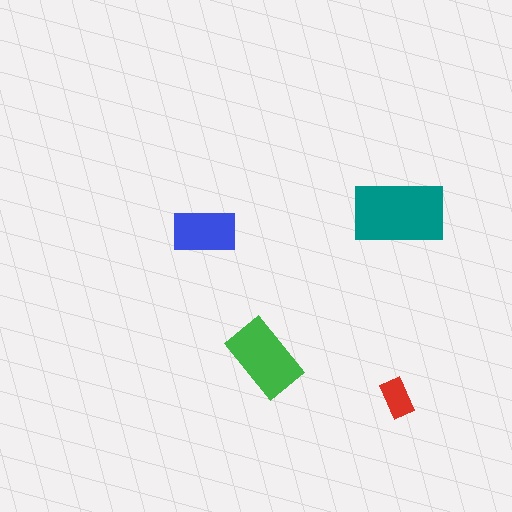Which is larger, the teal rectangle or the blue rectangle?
The teal one.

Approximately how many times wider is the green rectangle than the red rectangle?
About 2 times wider.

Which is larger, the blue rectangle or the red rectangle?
The blue one.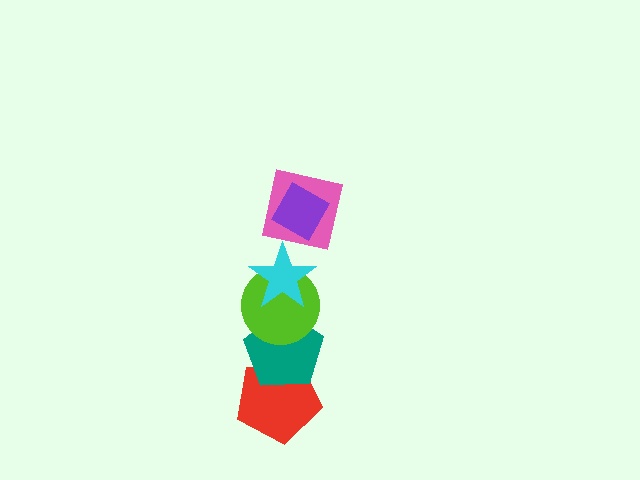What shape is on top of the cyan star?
The pink square is on top of the cyan star.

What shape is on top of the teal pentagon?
The lime circle is on top of the teal pentagon.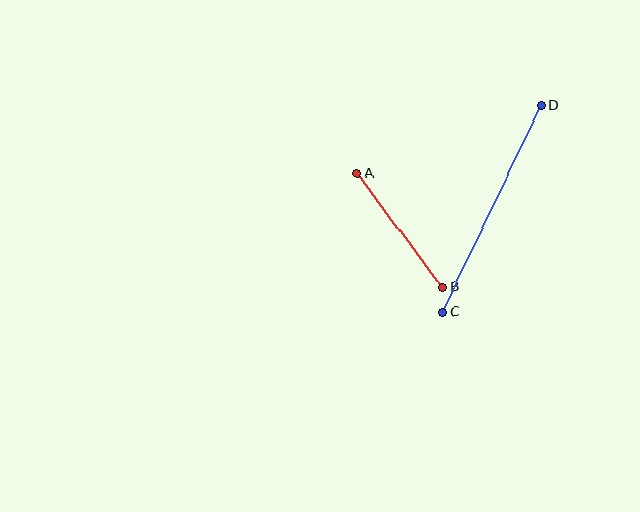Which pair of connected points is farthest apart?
Points C and D are farthest apart.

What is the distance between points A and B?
The distance is approximately 142 pixels.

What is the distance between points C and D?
The distance is approximately 229 pixels.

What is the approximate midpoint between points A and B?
The midpoint is at approximately (400, 230) pixels.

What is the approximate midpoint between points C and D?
The midpoint is at approximately (492, 209) pixels.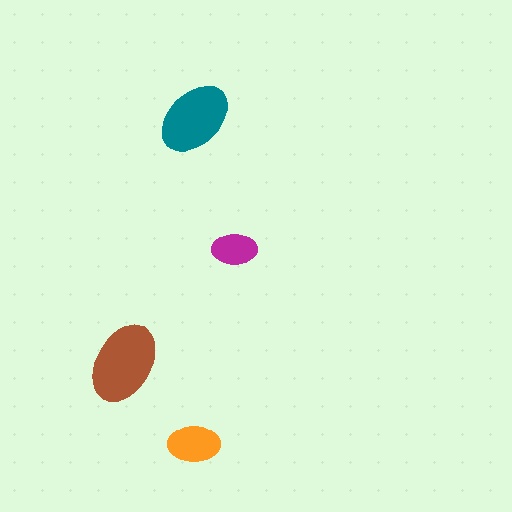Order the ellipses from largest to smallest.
the brown one, the teal one, the orange one, the magenta one.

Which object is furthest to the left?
The brown ellipse is leftmost.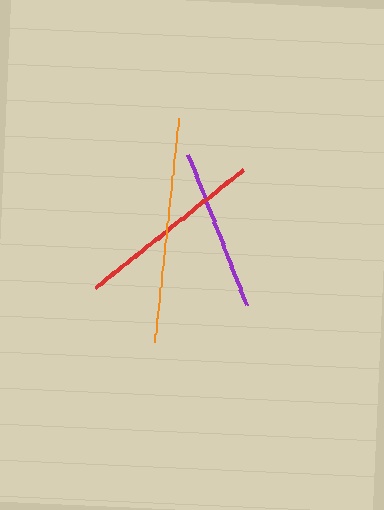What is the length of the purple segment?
The purple segment is approximately 162 pixels long.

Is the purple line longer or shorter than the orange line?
The orange line is longer than the purple line.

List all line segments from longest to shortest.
From longest to shortest: orange, red, purple.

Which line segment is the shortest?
The purple line is the shortest at approximately 162 pixels.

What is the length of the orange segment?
The orange segment is approximately 225 pixels long.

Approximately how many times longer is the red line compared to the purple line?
The red line is approximately 1.2 times the length of the purple line.